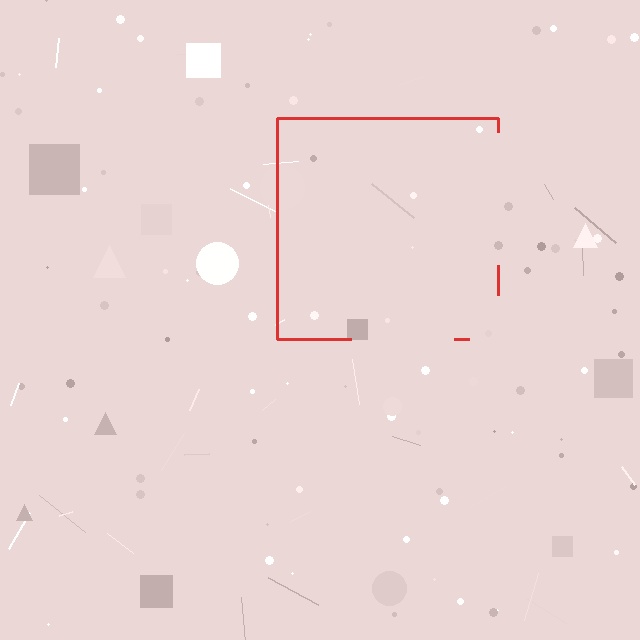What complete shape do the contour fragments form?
The contour fragments form a square.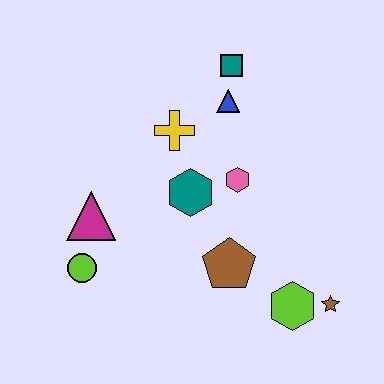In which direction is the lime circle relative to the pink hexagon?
The lime circle is to the left of the pink hexagon.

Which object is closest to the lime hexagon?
The brown star is closest to the lime hexagon.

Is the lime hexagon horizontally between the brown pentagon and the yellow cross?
No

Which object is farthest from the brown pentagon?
The teal square is farthest from the brown pentagon.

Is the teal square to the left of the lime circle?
No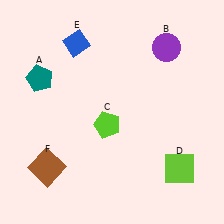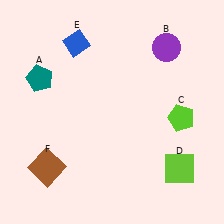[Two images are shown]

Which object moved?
The lime pentagon (C) moved right.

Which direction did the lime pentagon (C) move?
The lime pentagon (C) moved right.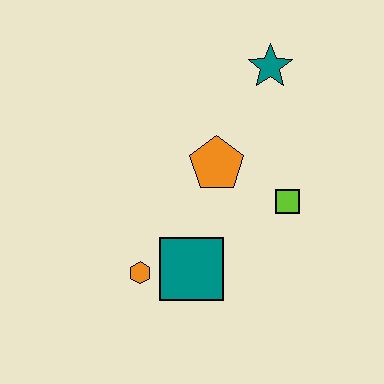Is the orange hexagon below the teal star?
Yes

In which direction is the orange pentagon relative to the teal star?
The orange pentagon is below the teal star.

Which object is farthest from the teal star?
The orange hexagon is farthest from the teal star.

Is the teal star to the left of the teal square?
No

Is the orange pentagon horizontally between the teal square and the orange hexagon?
No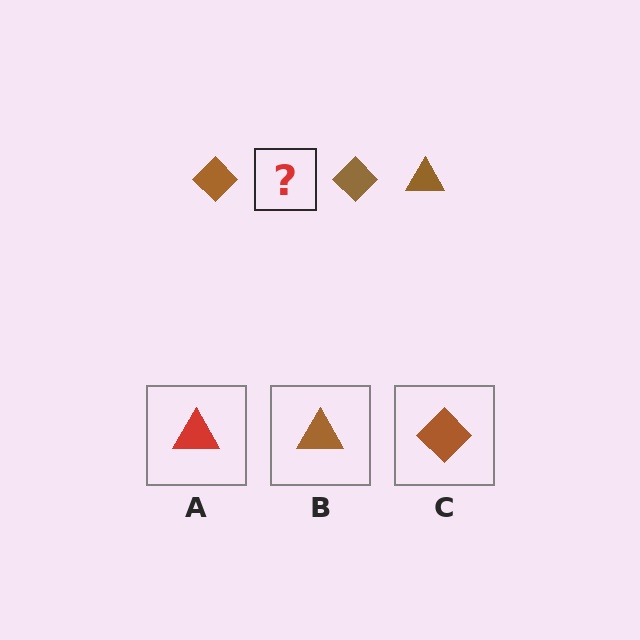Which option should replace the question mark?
Option B.